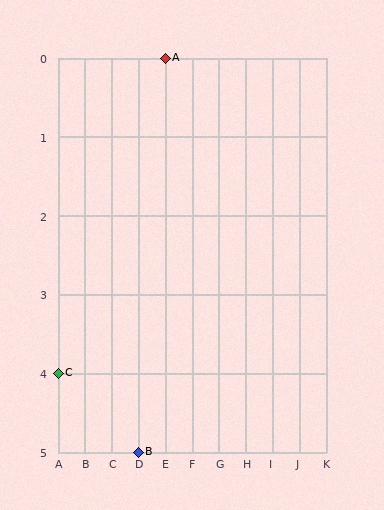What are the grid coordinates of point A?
Point A is at grid coordinates (E, 0).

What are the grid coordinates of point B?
Point B is at grid coordinates (D, 5).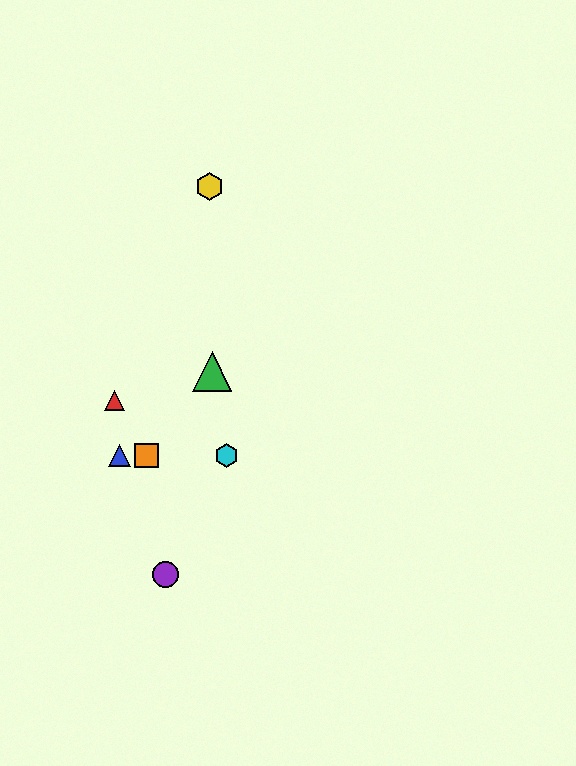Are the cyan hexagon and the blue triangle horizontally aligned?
Yes, both are at y≈456.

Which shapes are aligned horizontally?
The blue triangle, the orange square, the cyan hexagon are aligned horizontally.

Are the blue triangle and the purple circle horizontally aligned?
No, the blue triangle is at y≈456 and the purple circle is at y≈574.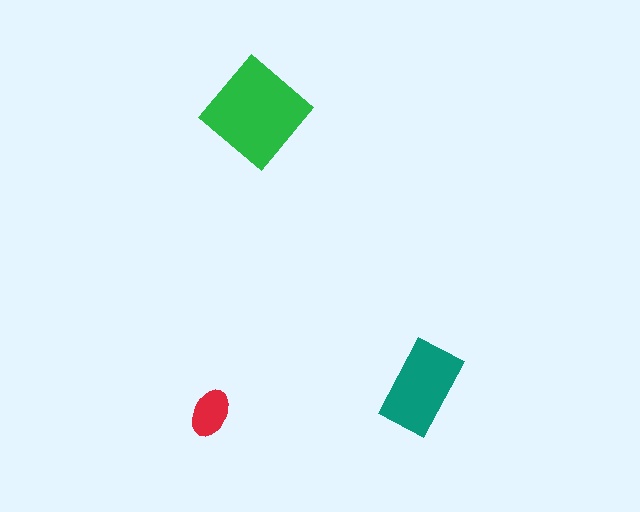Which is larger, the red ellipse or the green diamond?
The green diamond.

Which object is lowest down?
The red ellipse is bottommost.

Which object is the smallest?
The red ellipse.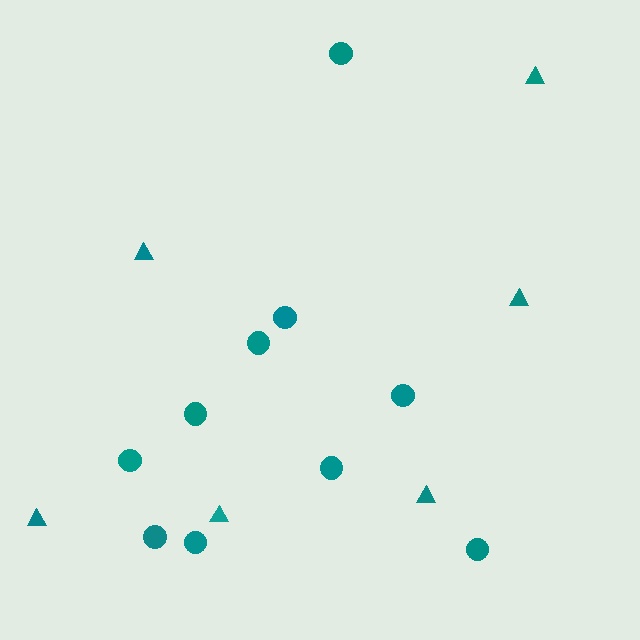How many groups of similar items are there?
There are 2 groups: one group of triangles (6) and one group of circles (10).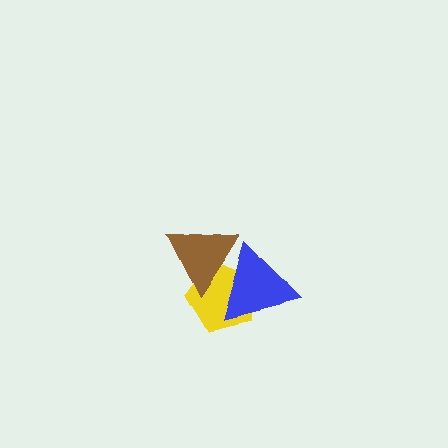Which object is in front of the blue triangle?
The brown triangle is in front of the blue triangle.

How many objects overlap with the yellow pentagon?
2 objects overlap with the yellow pentagon.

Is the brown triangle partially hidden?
No, no other shape covers it.